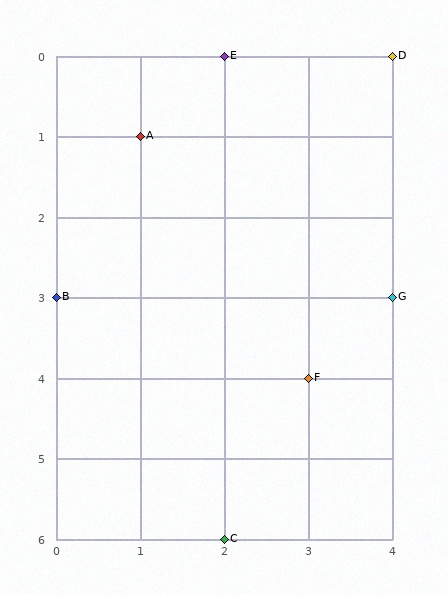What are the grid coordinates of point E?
Point E is at grid coordinates (2, 0).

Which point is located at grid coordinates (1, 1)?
Point A is at (1, 1).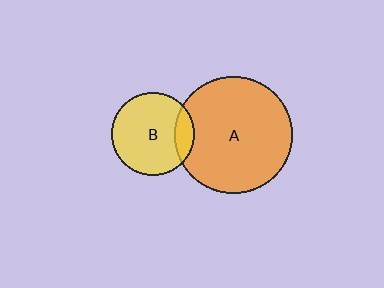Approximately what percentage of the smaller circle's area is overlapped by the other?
Approximately 15%.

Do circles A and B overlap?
Yes.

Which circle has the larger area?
Circle A (orange).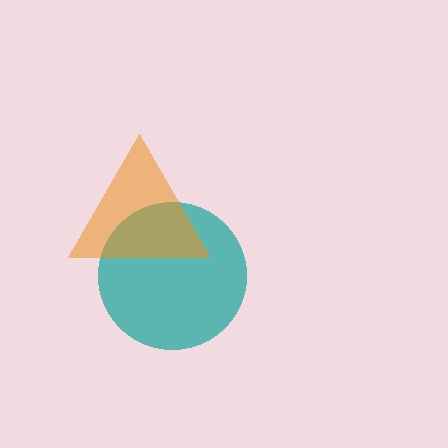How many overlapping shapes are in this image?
There are 2 overlapping shapes in the image.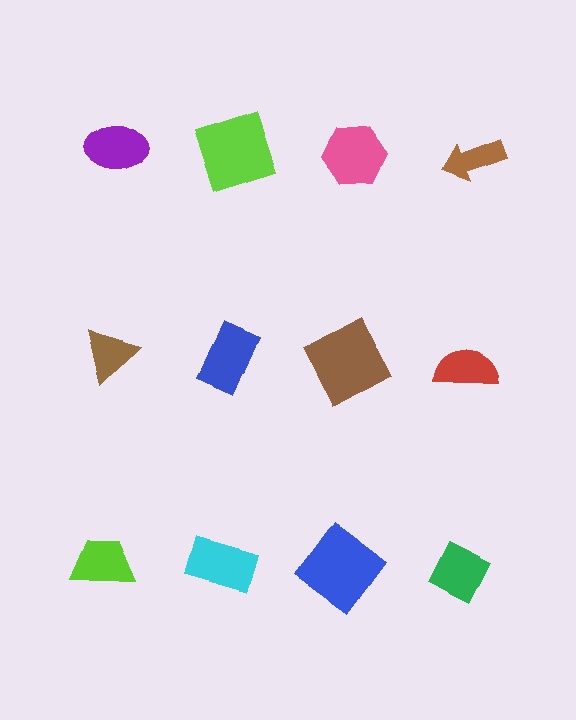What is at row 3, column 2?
A cyan rectangle.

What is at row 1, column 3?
A pink hexagon.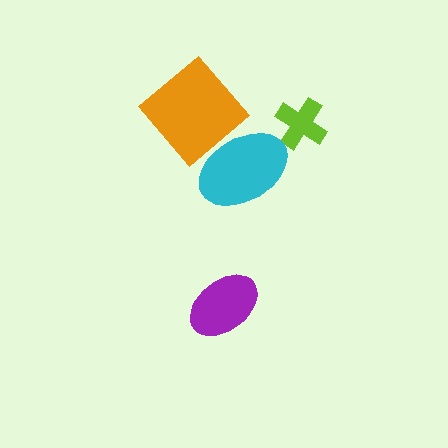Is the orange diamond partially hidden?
Yes, it is partially covered by another shape.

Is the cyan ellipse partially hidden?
No, no other shape covers it.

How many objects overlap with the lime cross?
0 objects overlap with the lime cross.